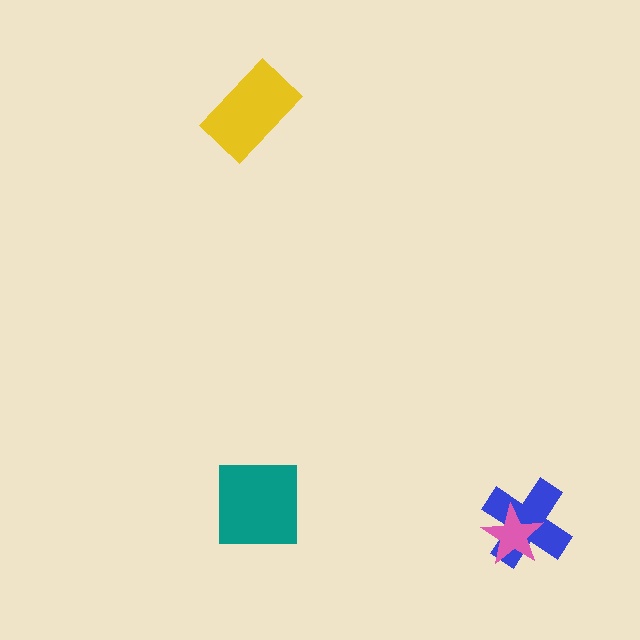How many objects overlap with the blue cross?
1 object overlaps with the blue cross.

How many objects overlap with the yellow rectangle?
0 objects overlap with the yellow rectangle.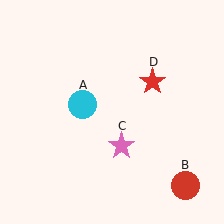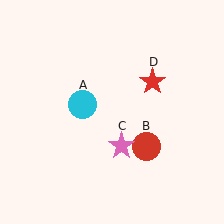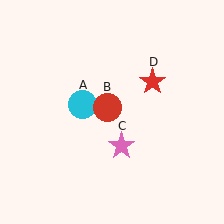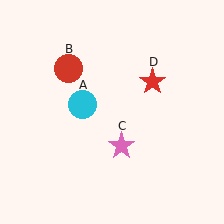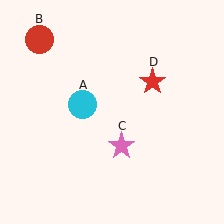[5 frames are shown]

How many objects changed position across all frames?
1 object changed position: red circle (object B).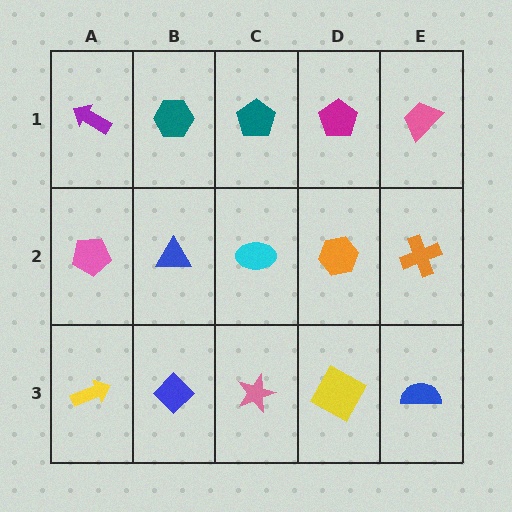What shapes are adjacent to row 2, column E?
A pink trapezoid (row 1, column E), a blue semicircle (row 3, column E), an orange hexagon (row 2, column D).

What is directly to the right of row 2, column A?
A blue triangle.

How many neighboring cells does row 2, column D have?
4.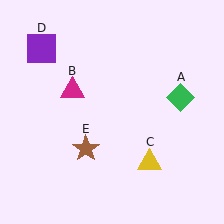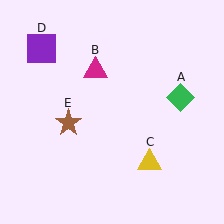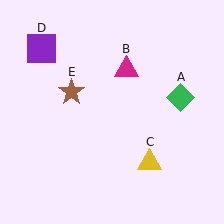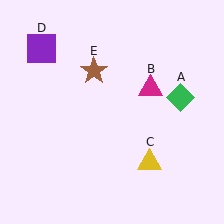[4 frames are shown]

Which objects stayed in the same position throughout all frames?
Green diamond (object A) and yellow triangle (object C) and purple square (object D) remained stationary.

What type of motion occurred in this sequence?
The magenta triangle (object B), brown star (object E) rotated clockwise around the center of the scene.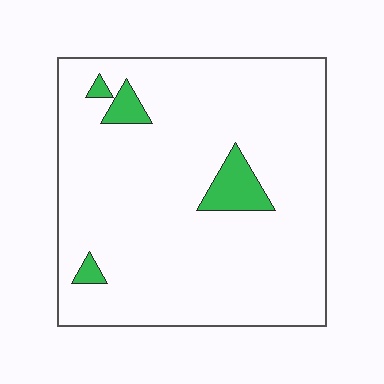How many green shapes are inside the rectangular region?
4.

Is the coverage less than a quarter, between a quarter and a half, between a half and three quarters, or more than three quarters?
Less than a quarter.